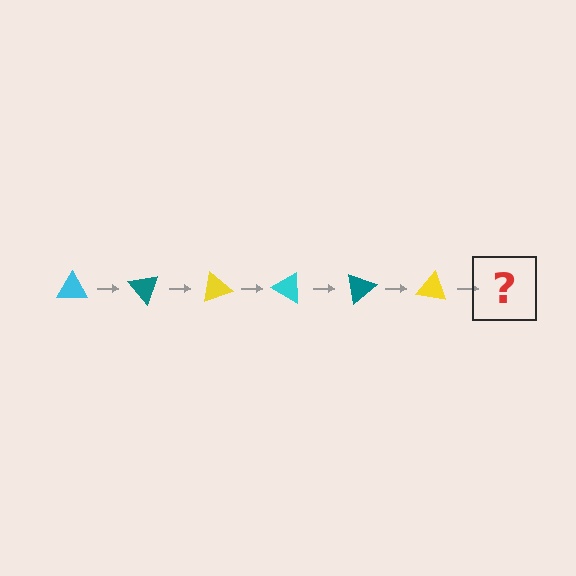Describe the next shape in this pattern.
It should be a cyan triangle, rotated 300 degrees from the start.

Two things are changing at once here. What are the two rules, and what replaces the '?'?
The two rules are that it rotates 50 degrees each step and the color cycles through cyan, teal, and yellow. The '?' should be a cyan triangle, rotated 300 degrees from the start.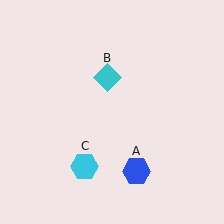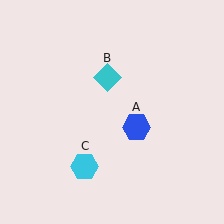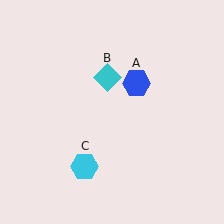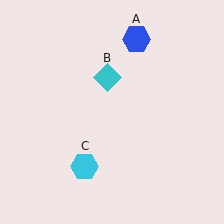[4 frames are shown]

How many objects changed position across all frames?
1 object changed position: blue hexagon (object A).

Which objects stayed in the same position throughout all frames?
Cyan diamond (object B) and cyan hexagon (object C) remained stationary.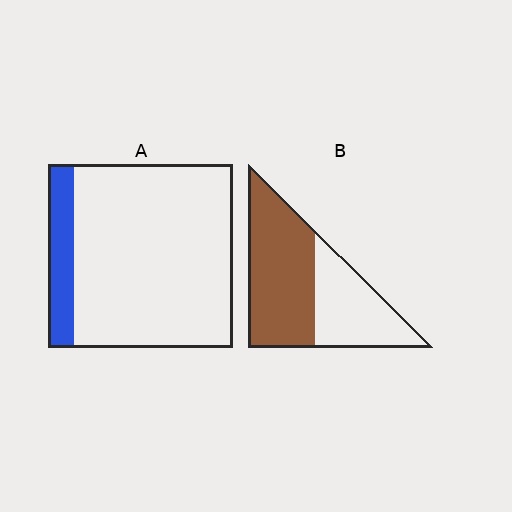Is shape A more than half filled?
No.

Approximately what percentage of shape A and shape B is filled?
A is approximately 15% and B is approximately 60%.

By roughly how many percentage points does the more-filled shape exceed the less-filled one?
By roughly 45 percentage points (B over A).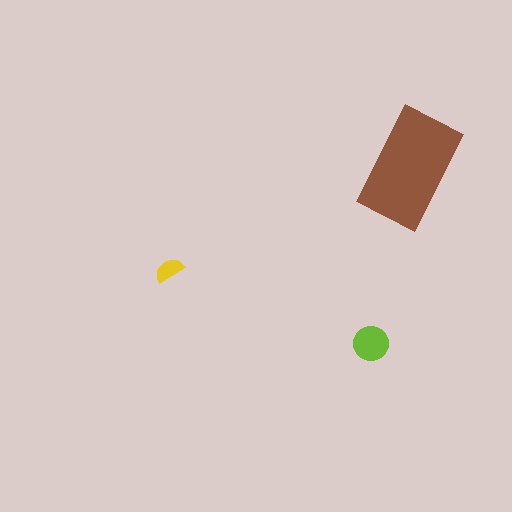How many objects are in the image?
There are 3 objects in the image.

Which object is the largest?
The brown rectangle.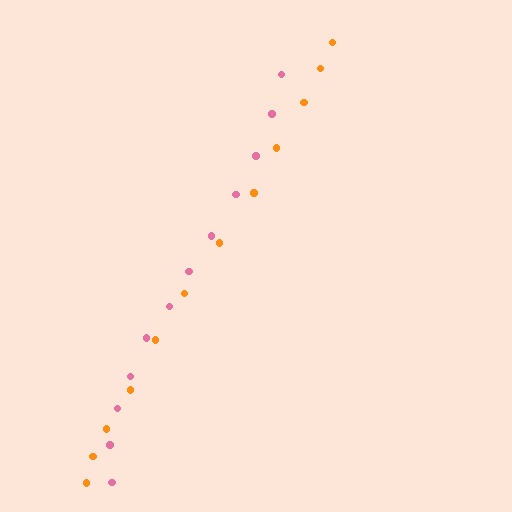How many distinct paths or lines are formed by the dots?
There are 2 distinct paths.